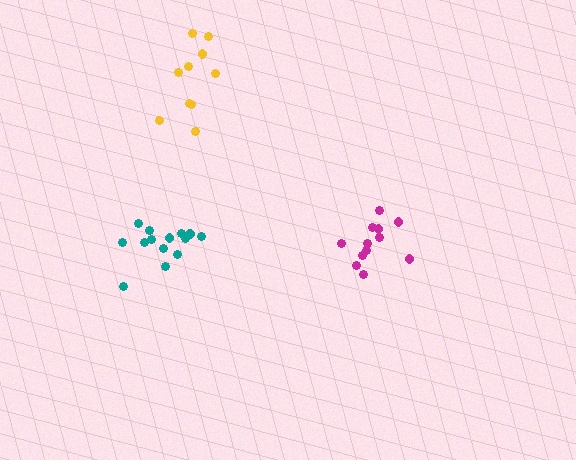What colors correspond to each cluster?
The clusters are colored: magenta, yellow, teal.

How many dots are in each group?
Group 1: 12 dots, Group 2: 10 dots, Group 3: 14 dots (36 total).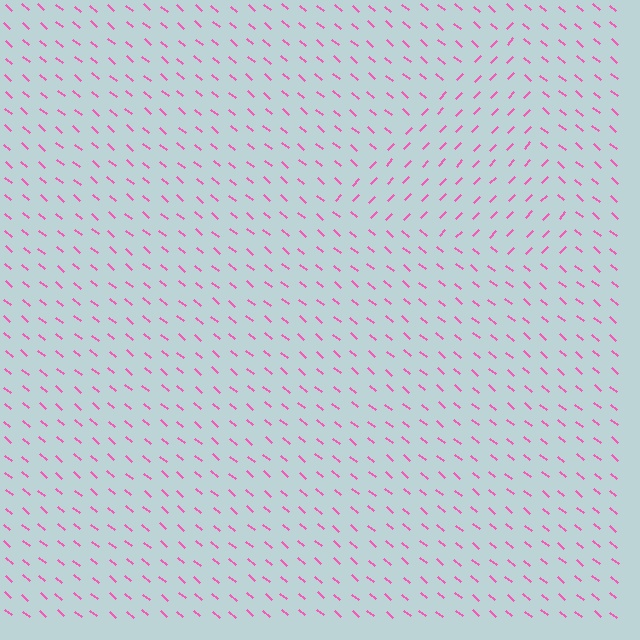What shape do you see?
I see a triangle.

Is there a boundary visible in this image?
Yes, there is a texture boundary formed by a change in line orientation.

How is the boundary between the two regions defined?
The boundary is defined purely by a change in line orientation (approximately 86 degrees difference). All lines are the same color and thickness.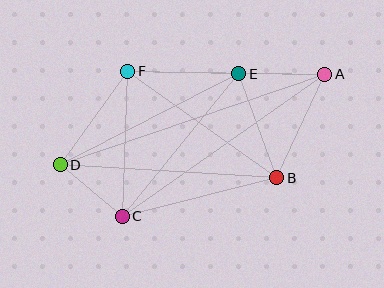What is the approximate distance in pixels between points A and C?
The distance between A and C is approximately 247 pixels.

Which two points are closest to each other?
Points C and D are closest to each other.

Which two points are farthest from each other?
Points A and D are farthest from each other.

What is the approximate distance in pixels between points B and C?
The distance between B and C is approximately 159 pixels.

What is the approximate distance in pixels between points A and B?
The distance between A and B is approximately 114 pixels.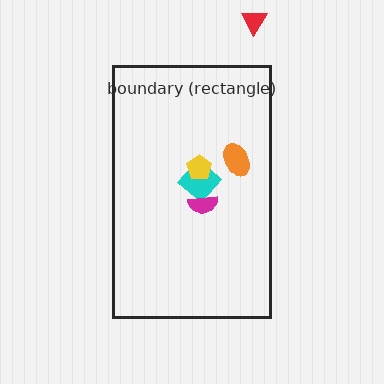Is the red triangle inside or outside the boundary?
Outside.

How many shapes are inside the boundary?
4 inside, 1 outside.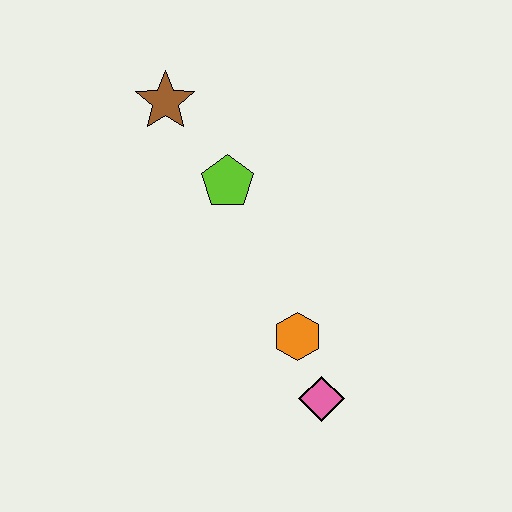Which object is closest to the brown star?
The lime pentagon is closest to the brown star.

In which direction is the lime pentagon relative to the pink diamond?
The lime pentagon is above the pink diamond.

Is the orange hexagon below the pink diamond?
No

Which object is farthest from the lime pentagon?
The pink diamond is farthest from the lime pentagon.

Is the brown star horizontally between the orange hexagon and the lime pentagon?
No